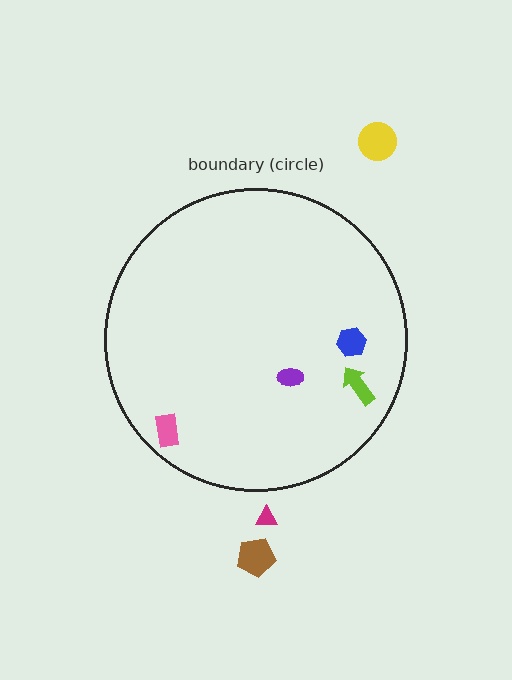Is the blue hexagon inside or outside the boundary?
Inside.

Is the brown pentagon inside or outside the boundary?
Outside.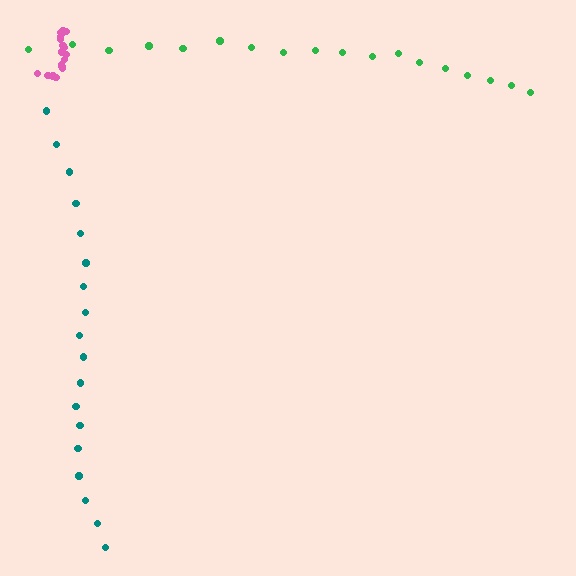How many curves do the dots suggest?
There are 3 distinct paths.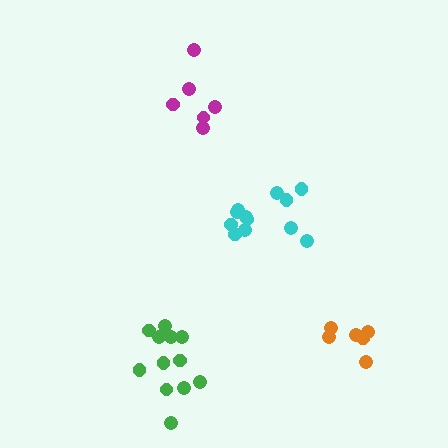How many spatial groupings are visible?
There are 4 spatial groupings.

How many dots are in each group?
Group 1: 12 dots, Group 2: 6 dots, Group 3: 6 dots, Group 4: 12 dots (36 total).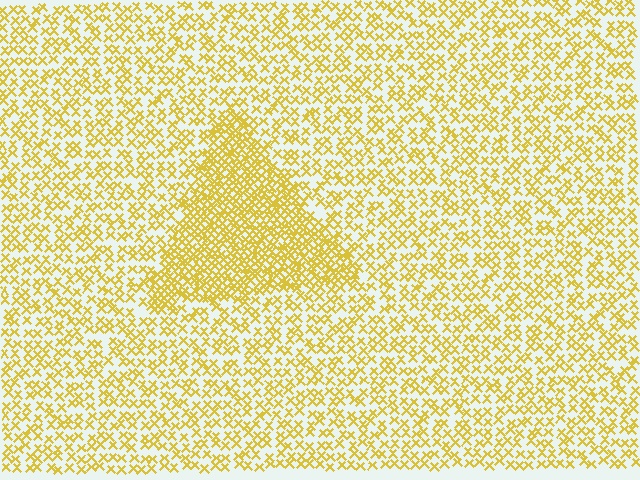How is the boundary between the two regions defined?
The boundary is defined by a change in element density (approximately 2.1x ratio). All elements are the same color, size, and shape.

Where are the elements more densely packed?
The elements are more densely packed inside the triangle boundary.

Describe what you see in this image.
The image contains small yellow elements arranged at two different densities. A triangle-shaped region is visible where the elements are more densely packed than the surrounding area.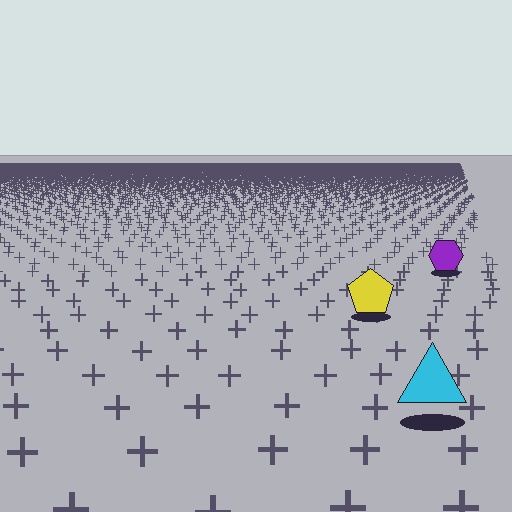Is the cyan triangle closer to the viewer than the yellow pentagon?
Yes. The cyan triangle is closer — you can tell from the texture gradient: the ground texture is coarser near it.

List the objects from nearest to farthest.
From nearest to farthest: the cyan triangle, the yellow pentagon, the purple hexagon.